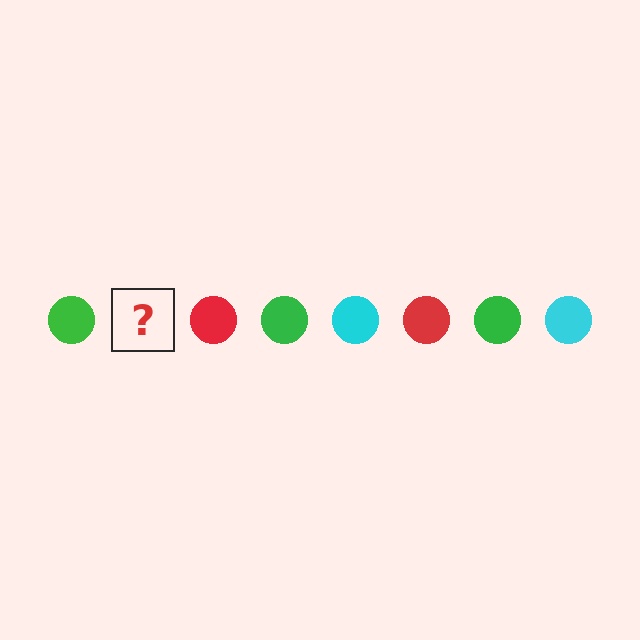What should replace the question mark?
The question mark should be replaced with a cyan circle.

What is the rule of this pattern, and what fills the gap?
The rule is that the pattern cycles through green, cyan, red circles. The gap should be filled with a cyan circle.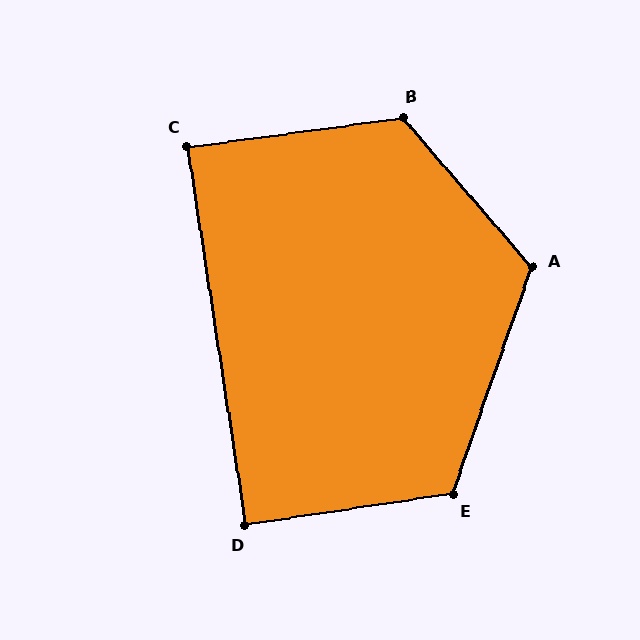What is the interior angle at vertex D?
Approximately 90 degrees (approximately right).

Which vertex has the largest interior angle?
B, at approximately 123 degrees.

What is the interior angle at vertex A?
Approximately 120 degrees (obtuse).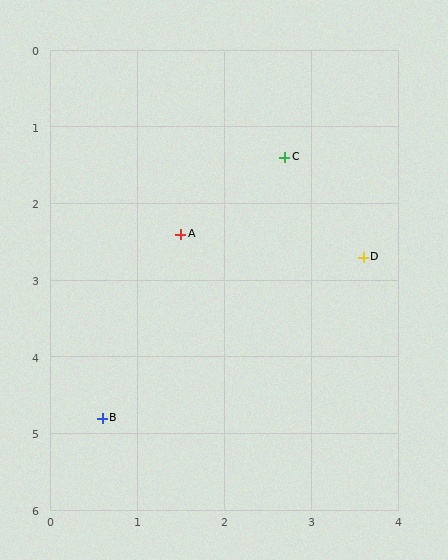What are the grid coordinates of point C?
Point C is at approximately (2.7, 1.4).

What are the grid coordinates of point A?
Point A is at approximately (1.5, 2.4).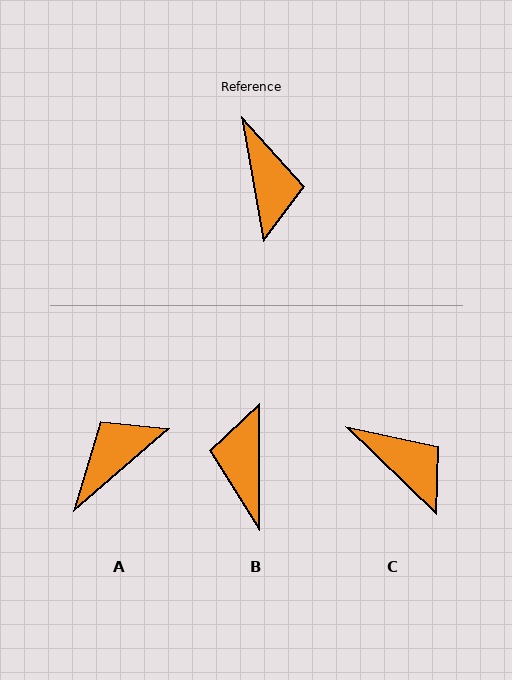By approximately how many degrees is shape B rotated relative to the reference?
Approximately 170 degrees counter-clockwise.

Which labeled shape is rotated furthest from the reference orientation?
B, about 170 degrees away.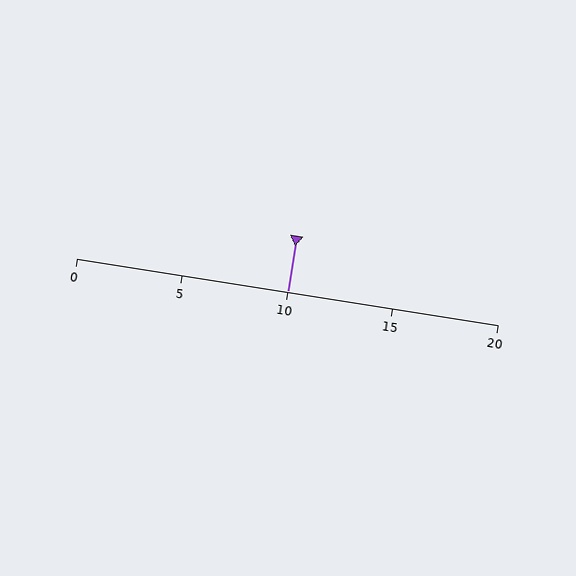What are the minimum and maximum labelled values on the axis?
The axis runs from 0 to 20.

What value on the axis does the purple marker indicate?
The marker indicates approximately 10.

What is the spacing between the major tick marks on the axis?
The major ticks are spaced 5 apart.